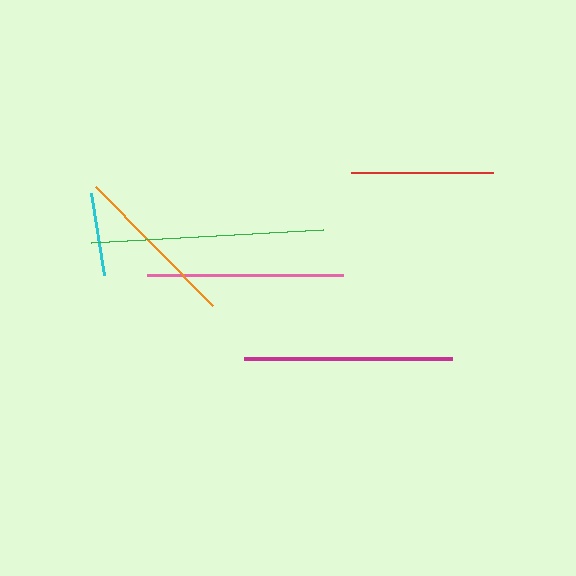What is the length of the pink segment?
The pink segment is approximately 197 pixels long.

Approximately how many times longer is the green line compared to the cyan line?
The green line is approximately 2.8 times the length of the cyan line.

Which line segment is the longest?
The green line is the longest at approximately 232 pixels.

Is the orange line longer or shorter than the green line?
The green line is longer than the orange line.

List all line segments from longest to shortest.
From longest to shortest: green, magenta, pink, orange, red, cyan.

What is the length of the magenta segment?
The magenta segment is approximately 208 pixels long.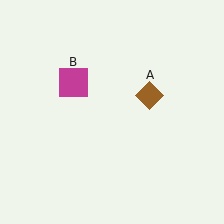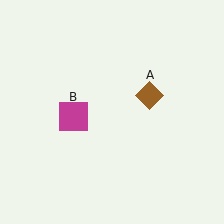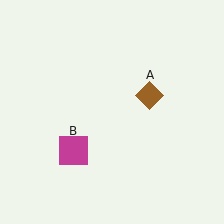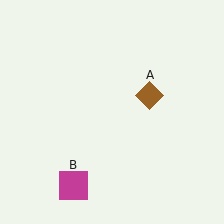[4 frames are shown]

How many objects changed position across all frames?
1 object changed position: magenta square (object B).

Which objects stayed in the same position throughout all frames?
Brown diamond (object A) remained stationary.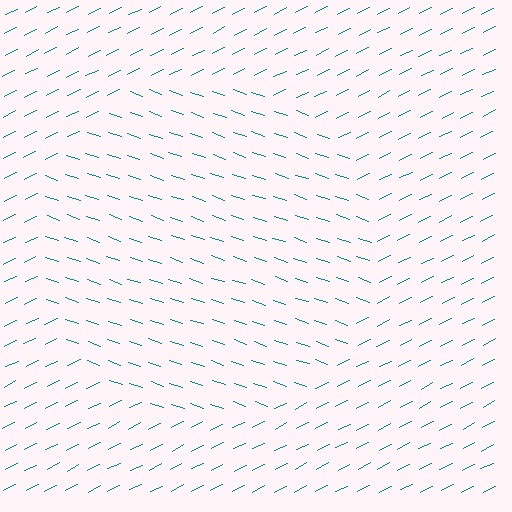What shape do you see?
I see a circle.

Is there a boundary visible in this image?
Yes, there is a texture boundary formed by a change in line orientation.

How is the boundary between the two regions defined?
The boundary is defined purely by a change in line orientation (approximately 45 degrees difference). All lines are the same color and thickness.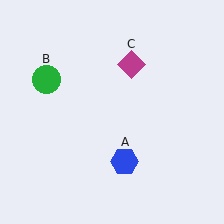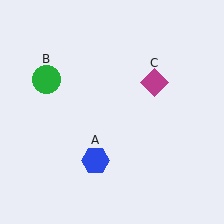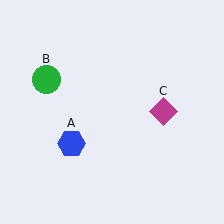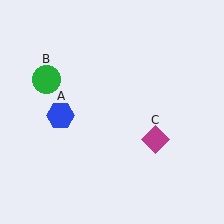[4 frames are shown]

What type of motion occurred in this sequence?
The blue hexagon (object A), magenta diamond (object C) rotated clockwise around the center of the scene.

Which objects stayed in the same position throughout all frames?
Green circle (object B) remained stationary.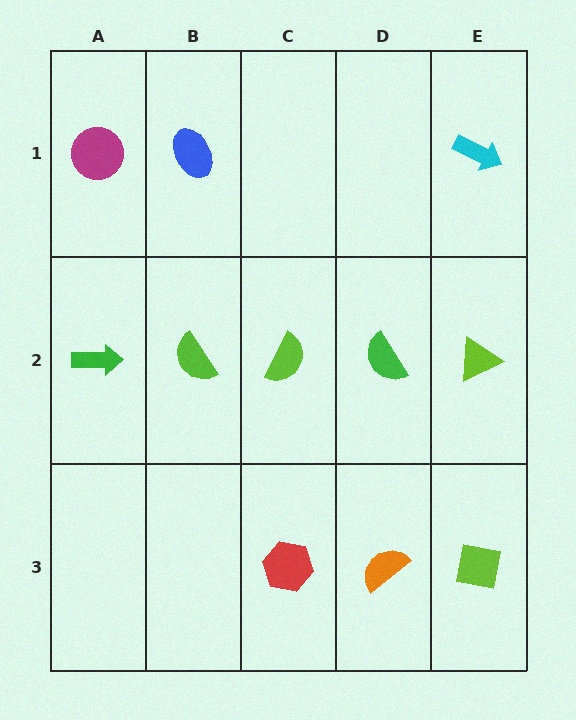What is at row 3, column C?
A red hexagon.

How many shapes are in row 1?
3 shapes.